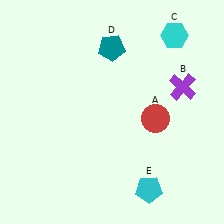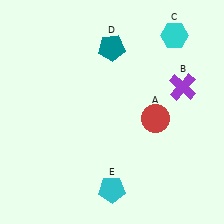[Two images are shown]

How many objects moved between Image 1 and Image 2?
1 object moved between the two images.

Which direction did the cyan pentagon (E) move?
The cyan pentagon (E) moved left.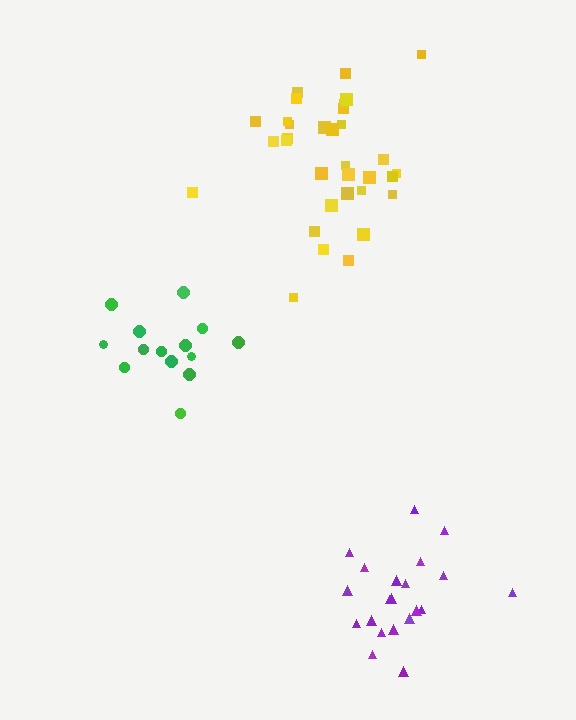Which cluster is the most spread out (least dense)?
Green.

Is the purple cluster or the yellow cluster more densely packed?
Purple.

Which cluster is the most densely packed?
Purple.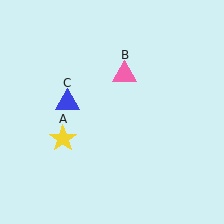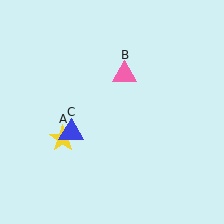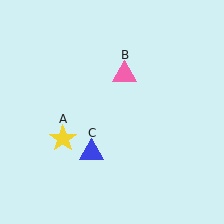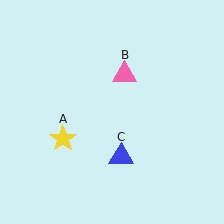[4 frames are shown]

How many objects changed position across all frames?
1 object changed position: blue triangle (object C).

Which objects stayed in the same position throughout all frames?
Yellow star (object A) and pink triangle (object B) remained stationary.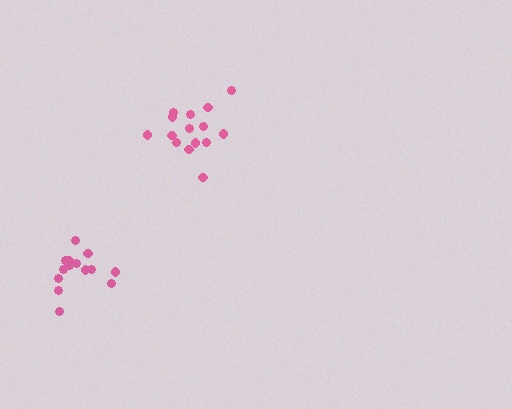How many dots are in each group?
Group 1: 16 dots, Group 2: 15 dots (31 total).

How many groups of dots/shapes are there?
There are 2 groups.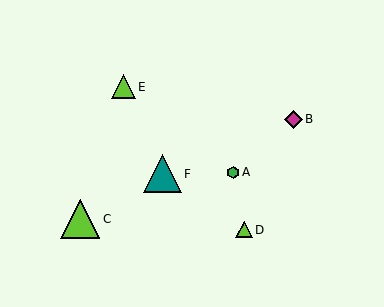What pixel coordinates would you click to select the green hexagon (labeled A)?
Click at (233, 172) to select the green hexagon A.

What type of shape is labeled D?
Shape D is a lime triangle.